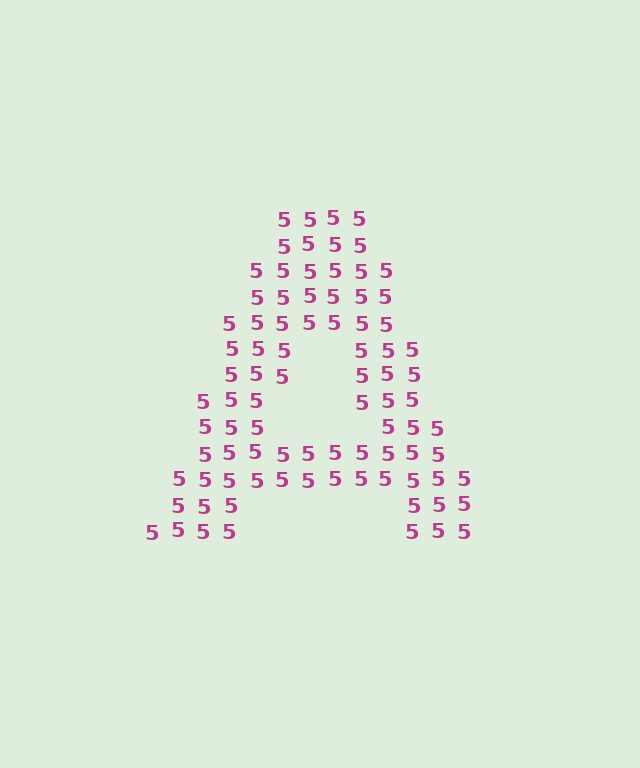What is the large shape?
The large shape is the letter A.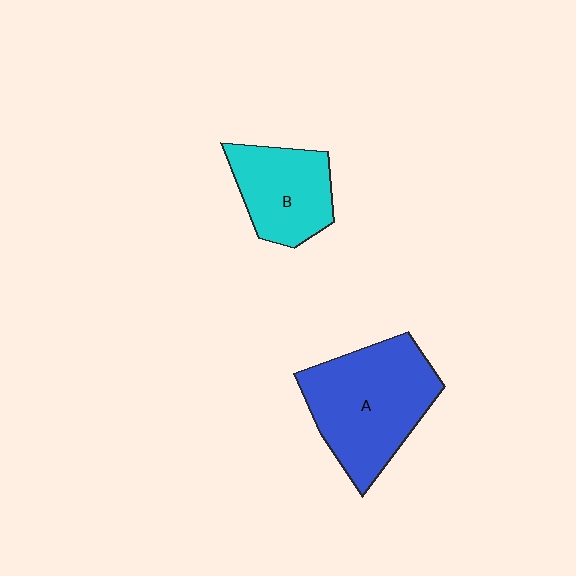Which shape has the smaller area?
Shape B (cyan).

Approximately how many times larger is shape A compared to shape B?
Approximately 1.6 times.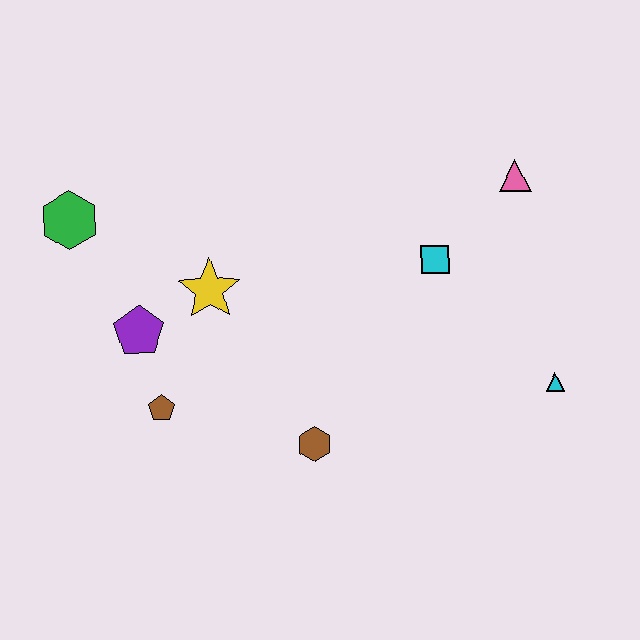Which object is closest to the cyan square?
The pink triangle is closest to the cyan square.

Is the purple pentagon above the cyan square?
No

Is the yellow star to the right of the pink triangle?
No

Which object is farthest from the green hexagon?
The cyan triangle is farthest from the green hexagon.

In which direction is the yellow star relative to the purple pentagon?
The yellow star is to the right of the purple pentagon.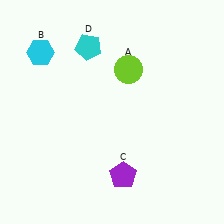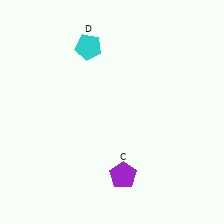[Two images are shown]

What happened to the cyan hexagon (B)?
The cyan hexagon (B) was removed in Image 2. It was in the top-left area of Image 1.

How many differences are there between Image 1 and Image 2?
There are 2 differences between the two images.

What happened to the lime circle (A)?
The lime circle (A) was removed in Image 2. It was in the top-right area of Image 1.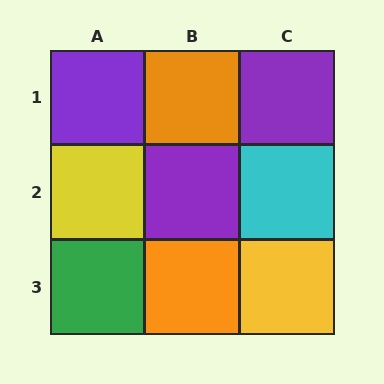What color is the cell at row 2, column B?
Purple.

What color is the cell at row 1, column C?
Purple.